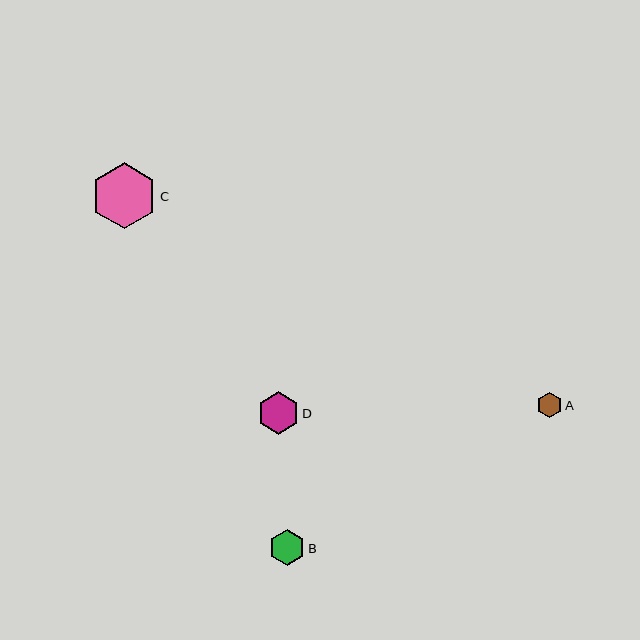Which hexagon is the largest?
Hexagon C is the largest with a size of approximately 66 pixels.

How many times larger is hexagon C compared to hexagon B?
Hexagon C is approximately 1.9 times the size of hexagon B.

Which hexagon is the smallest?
Hexagon A is the smallest with a size of approximately 26 pixels.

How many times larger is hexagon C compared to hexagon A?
Hexagon C is approximately 2.6 times the size of hexagon A.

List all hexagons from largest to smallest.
From largest to smallest: C, D, B, A.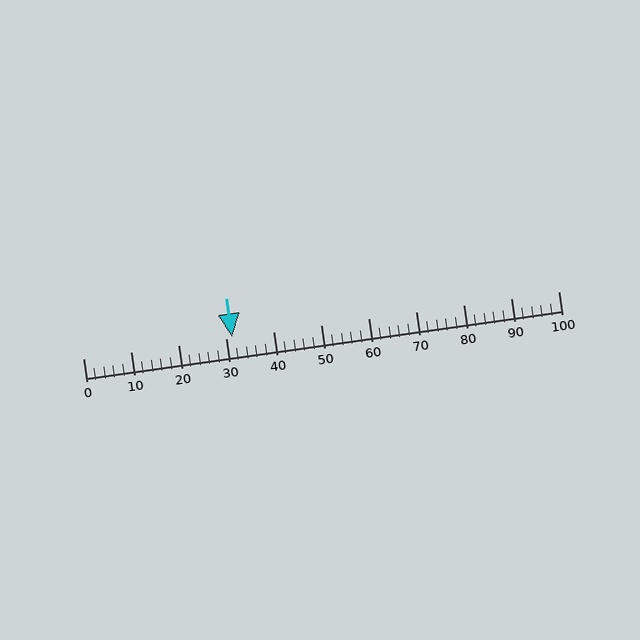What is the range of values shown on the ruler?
The ruler shows values from 0 to 100.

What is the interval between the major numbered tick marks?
The major tick marks are spaced 10 units apart.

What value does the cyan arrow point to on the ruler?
The cyan arrow points to approximately 31.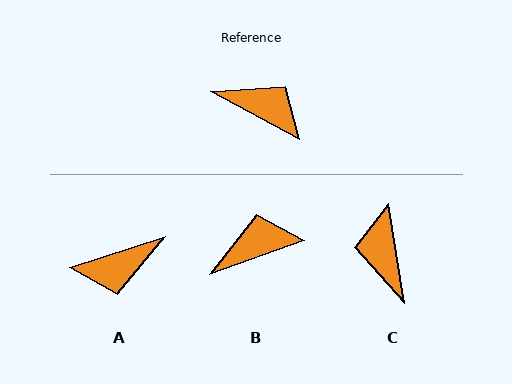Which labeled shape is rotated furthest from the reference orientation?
A, about 134 degrees away.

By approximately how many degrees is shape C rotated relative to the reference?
Approximately 127 degrees counter-clockwise.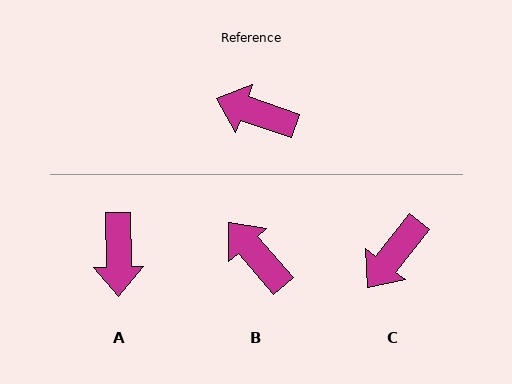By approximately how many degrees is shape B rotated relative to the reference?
Approximately 30 degrees clockwise.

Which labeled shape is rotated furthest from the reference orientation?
A, about 109 degrees away.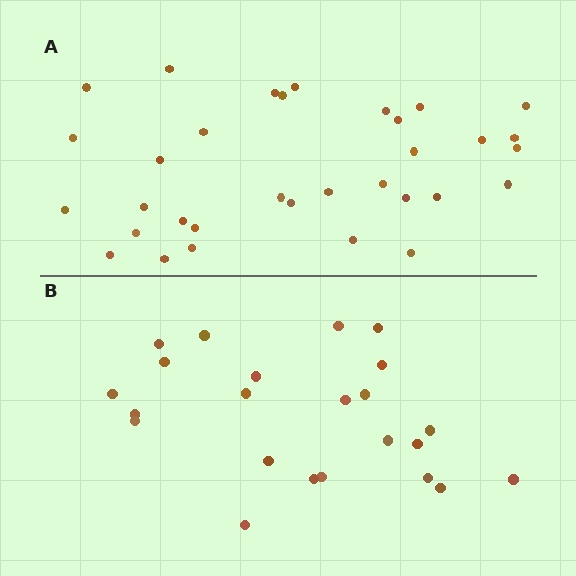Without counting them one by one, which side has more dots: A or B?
Region A (the top region) has more dots.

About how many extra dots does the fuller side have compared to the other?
Region A has roughly 10 or so more dots than region B.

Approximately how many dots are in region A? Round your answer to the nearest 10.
About 30 dots. (The exact count is 33, which rounds to 30.)